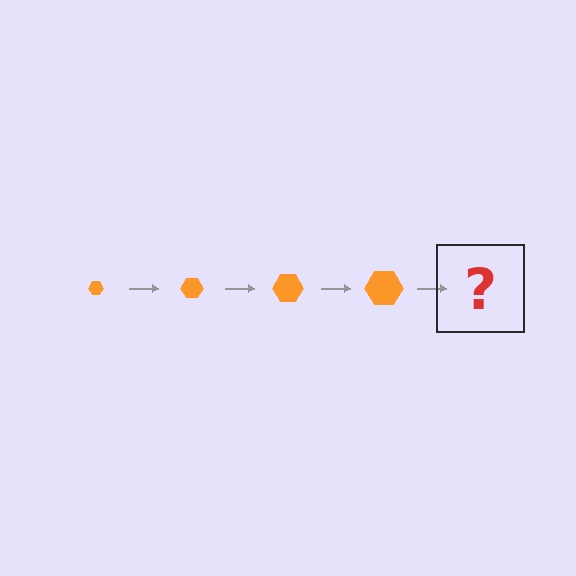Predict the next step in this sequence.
The next step is an orange hexagon, larger than the previous one.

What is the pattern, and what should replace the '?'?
The pattern is that the hexagon gets progressively larger each step. The '?' should be an orange hexagon, larger than the previous one.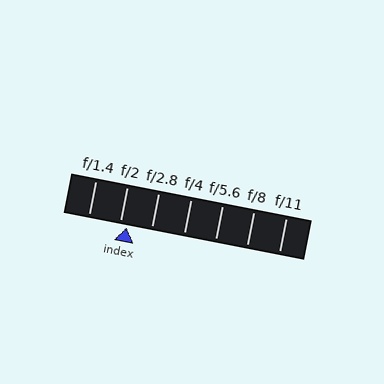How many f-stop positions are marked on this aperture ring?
There are 7 f-stop positions marked.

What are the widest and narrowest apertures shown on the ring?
The widest aperture shown is f/1.4 and the narrowest is f/11.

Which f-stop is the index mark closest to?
The index mark is closest to f/2.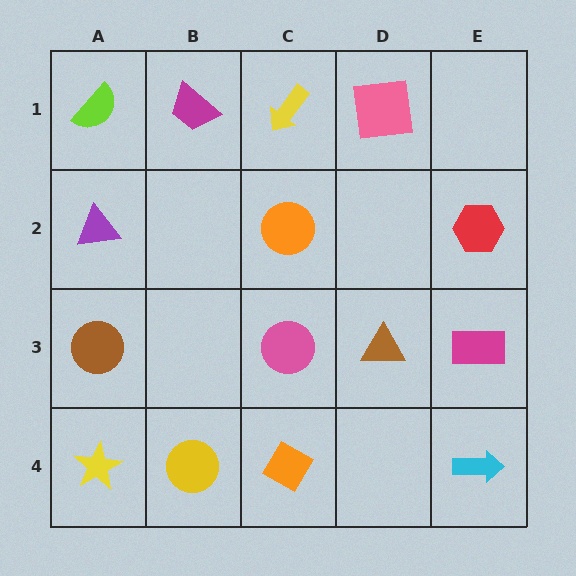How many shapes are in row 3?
4 shapes.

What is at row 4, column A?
A yellow star.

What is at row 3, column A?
A brown circle.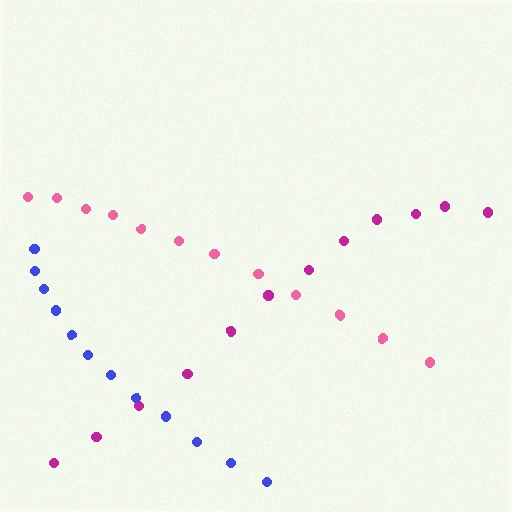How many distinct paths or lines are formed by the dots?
There are 3 distinct paths.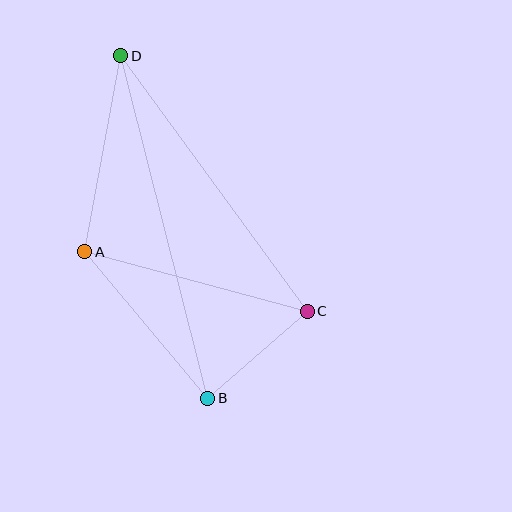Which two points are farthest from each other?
Points B and D are farthest from each other.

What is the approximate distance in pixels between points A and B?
The distance between A and B is approximately 191 pixels.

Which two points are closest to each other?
Points B and C are closest to each other.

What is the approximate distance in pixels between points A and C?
The distance between A and C is approximately 230 pixels.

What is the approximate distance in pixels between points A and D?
The distance between A and D is approximately 199 pixels.